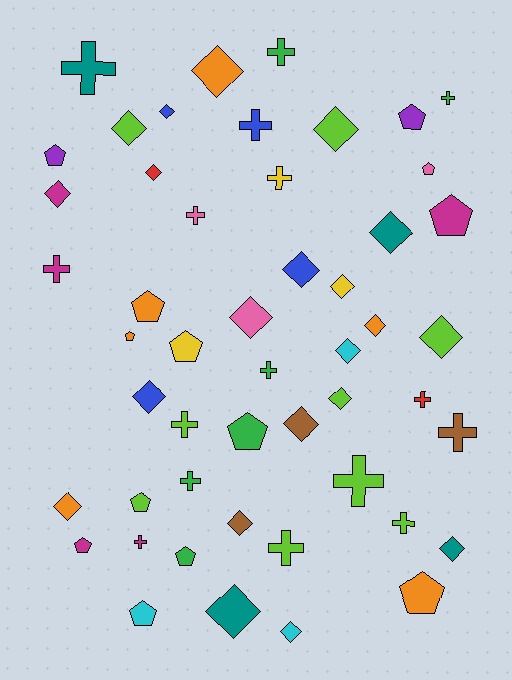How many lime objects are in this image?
There are 9 lime objects.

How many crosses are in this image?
There are 16 crosses.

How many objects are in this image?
There are 50 objects.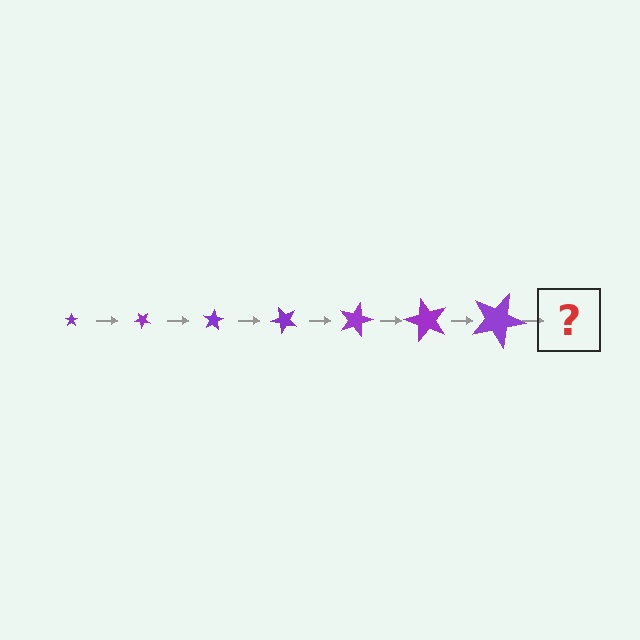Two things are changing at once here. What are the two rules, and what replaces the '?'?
The two rules are that the star grows larger each step and it rotates 40 degrees each step. The '?' should be a star, larger than the previous one and rotated 280 degrees from the start.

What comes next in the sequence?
The next element should be a star, larger than the previous one and rotated 280 degrees from the start.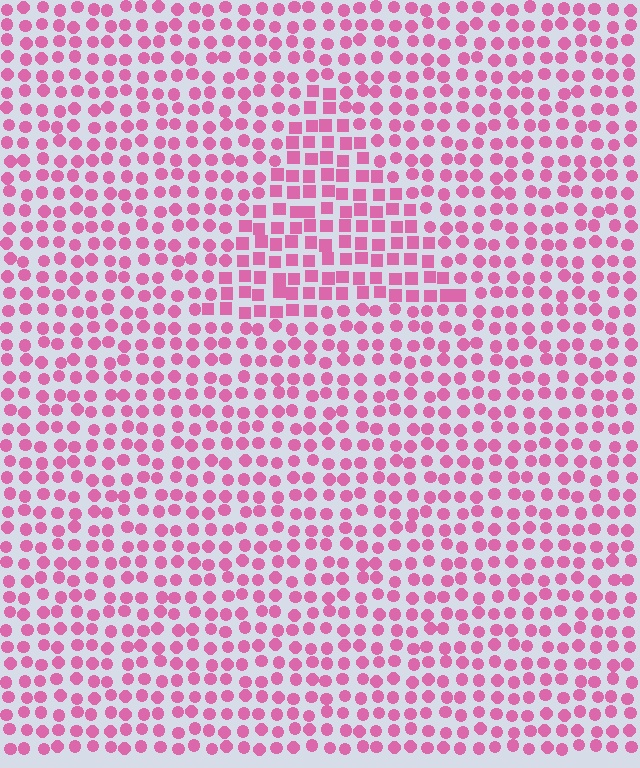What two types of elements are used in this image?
The image uses squares inside the triangle region and circles outside it.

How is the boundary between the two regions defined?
The boundary is defined by a change in element shape: squares inside vs. circles outside. All elements share the same color and spacing.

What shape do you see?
I see a triangle.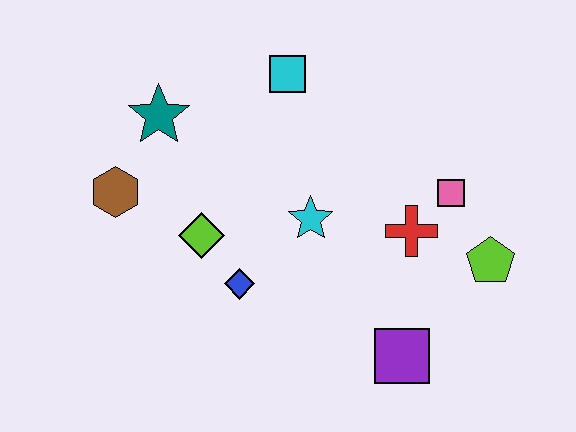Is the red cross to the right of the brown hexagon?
Yes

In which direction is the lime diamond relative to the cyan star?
The lime diamond is to the left of the cyan star.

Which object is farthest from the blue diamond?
The lime pentagon is farthest from the blue diamond.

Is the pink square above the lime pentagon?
Yes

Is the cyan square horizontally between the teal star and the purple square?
Yes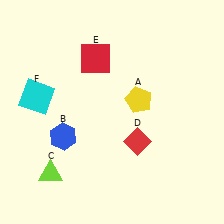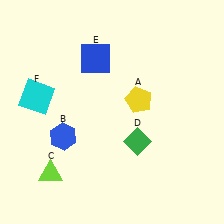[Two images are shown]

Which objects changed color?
D changed from red to green. E changed from red to blue.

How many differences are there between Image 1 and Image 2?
There are 2 differences between the two images.